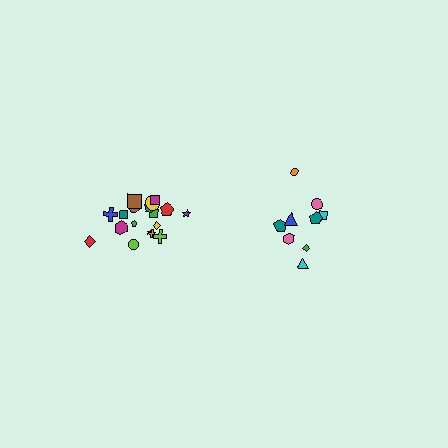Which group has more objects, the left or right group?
The left group.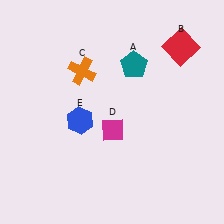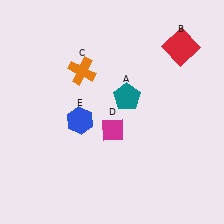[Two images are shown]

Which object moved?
The teal pentagon (A) moved down.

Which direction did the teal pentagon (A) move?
The teal pentagon (A) moved down.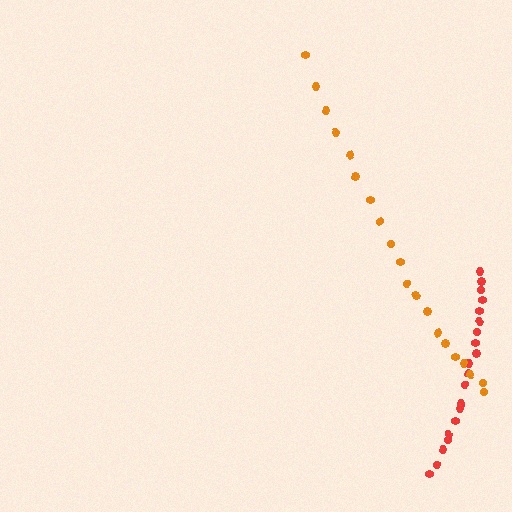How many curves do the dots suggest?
There are 2 distinct paths.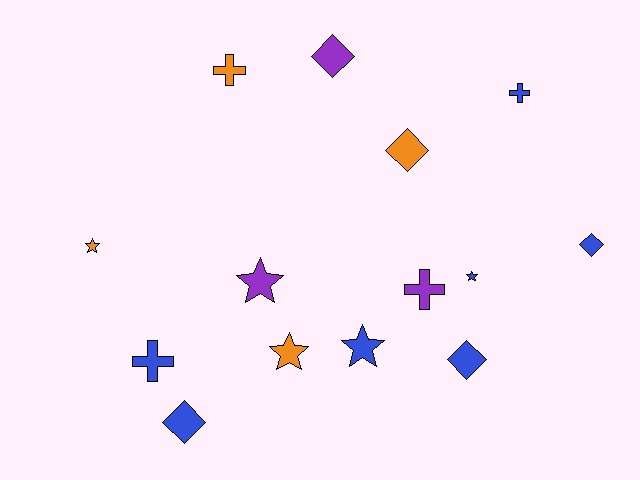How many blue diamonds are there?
There are 3 blue diamonds.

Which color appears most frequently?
Blue, with 7 objects.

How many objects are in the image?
There are 14 objects.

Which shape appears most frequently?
Diamond, with 5 objects.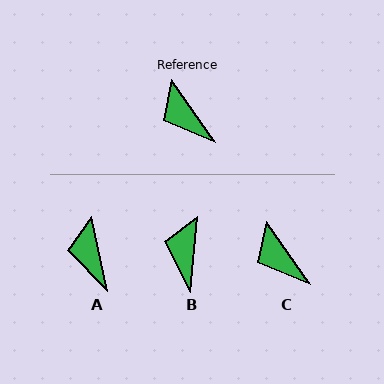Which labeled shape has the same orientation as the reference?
C.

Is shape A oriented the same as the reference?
No, it is off by about 22 degrees.